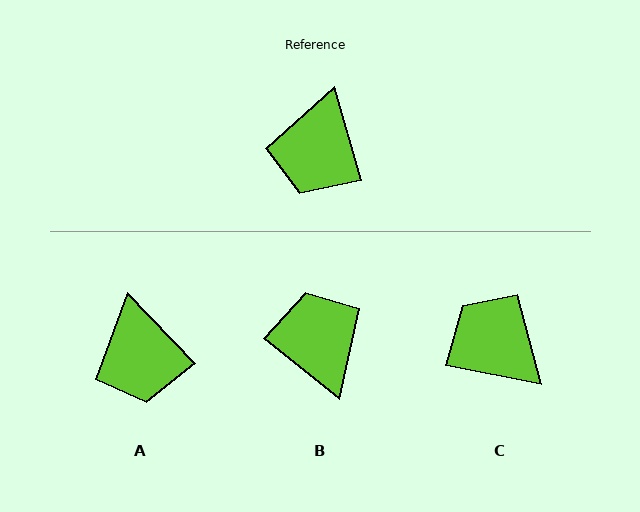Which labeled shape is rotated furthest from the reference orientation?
B, about 144 degrees away.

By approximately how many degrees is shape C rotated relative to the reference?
Approximately 117 degrees clockwise.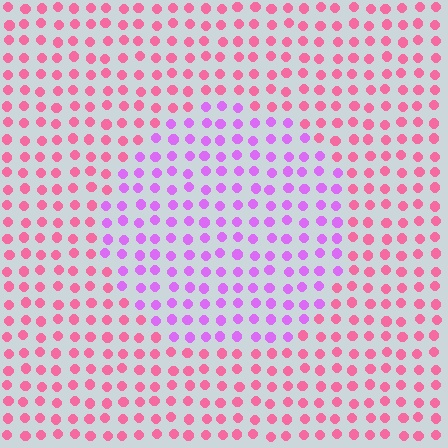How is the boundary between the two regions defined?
The boundary is defined purely by a slight shift in hue (about 48 degrees). Spacing, size, and orientation are identical on both sides.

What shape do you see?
I see a circle.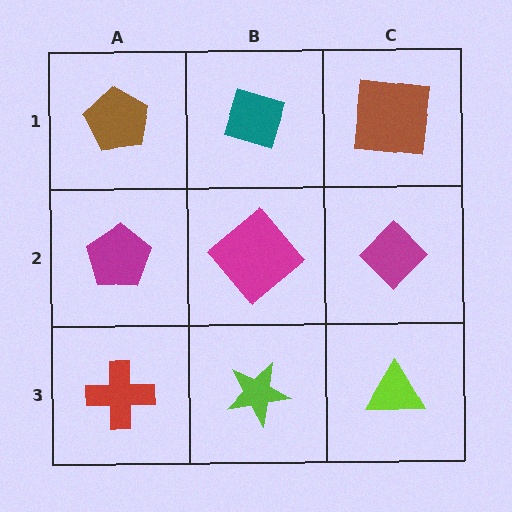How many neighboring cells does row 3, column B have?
3.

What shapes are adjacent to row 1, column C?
A magenta diamond (row 2, column C), a teal diamond (row 1, column B).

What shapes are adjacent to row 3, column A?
A magenta pentagon (row 2, column A), a lime star (row 3, column B).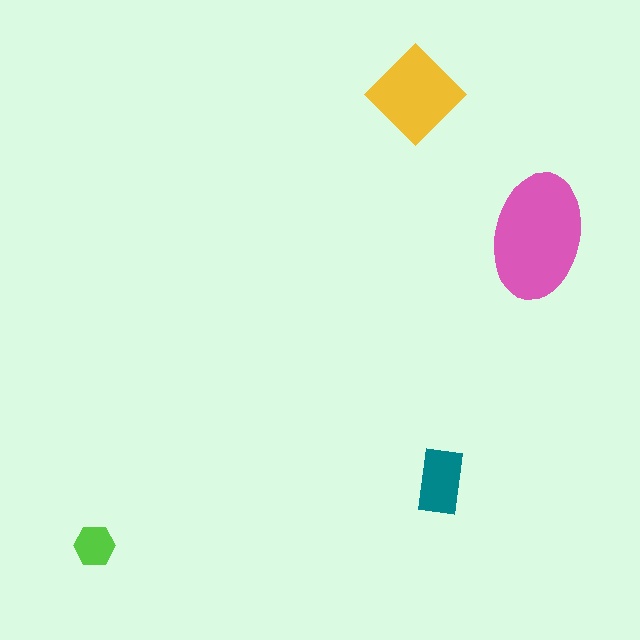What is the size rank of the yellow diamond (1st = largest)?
2nd.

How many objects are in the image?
There are 4 objects in the image.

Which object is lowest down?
The lime hexagon is bottommost.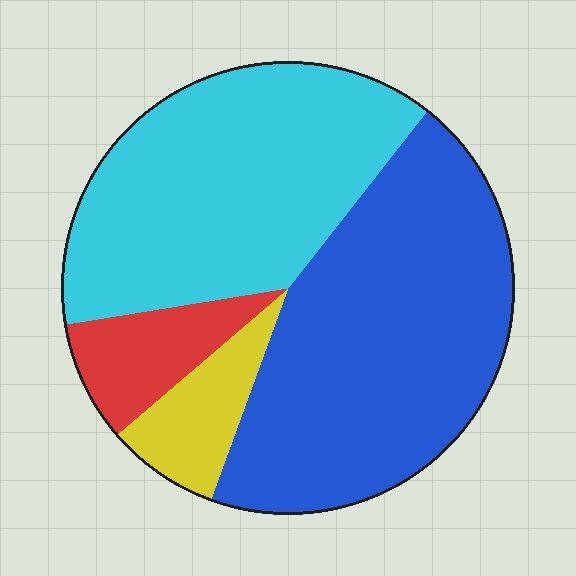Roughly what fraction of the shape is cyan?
Cyan covers roughly 40% of the shape.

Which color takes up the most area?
Blue, at roughly 45%.